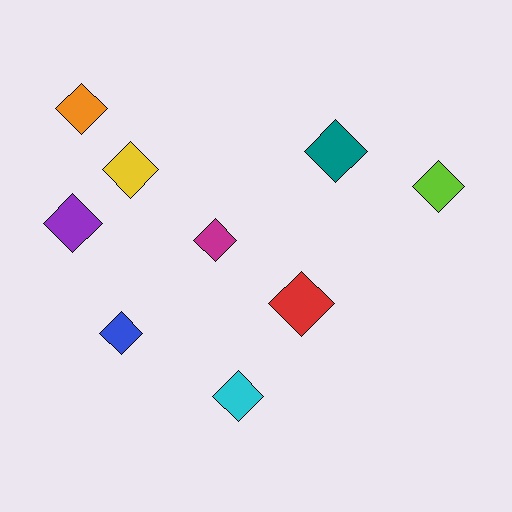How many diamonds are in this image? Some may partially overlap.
There are 9 diamonds.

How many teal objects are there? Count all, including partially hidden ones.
There is 1 teal object.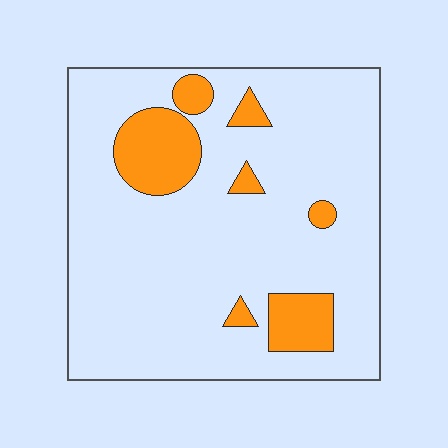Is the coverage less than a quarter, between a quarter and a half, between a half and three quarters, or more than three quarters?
Less than a quarter.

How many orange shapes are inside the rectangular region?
7.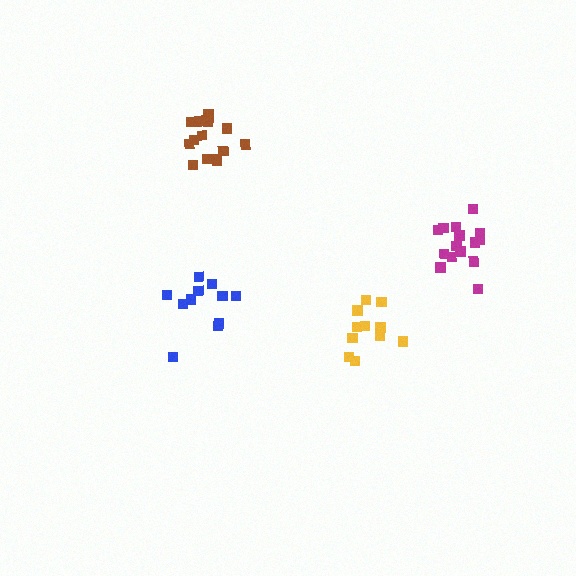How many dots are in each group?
Group 1: 11 dots, Group 2: 11 dots, Group 3: 15 dots, Group 4: 16 dots (53 total).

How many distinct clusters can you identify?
There are 4 distinct clusters.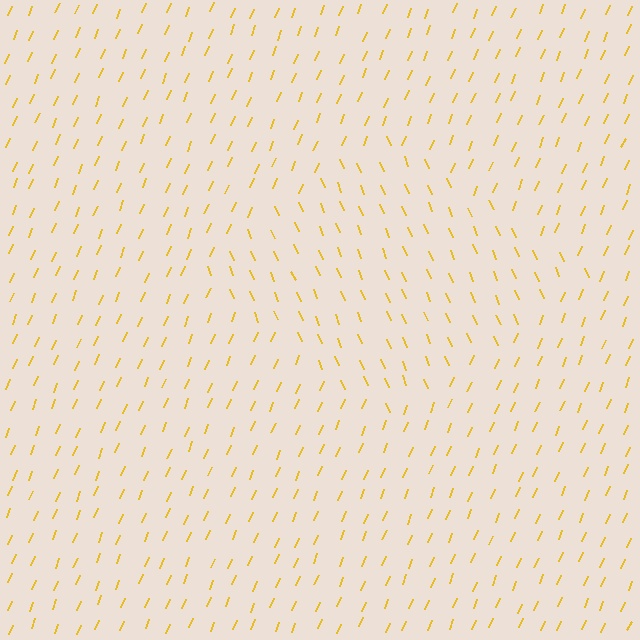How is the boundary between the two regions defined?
The boundary is defined purely by a change in line orientation (approximately 45 degrees difference). All lines are the same color and thickness.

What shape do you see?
I see a diamond.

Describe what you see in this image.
The image is filled with small yellow line segments. A diamond region in the image has lines oriented differently from the surrounding lines, creating a visible texture boundary.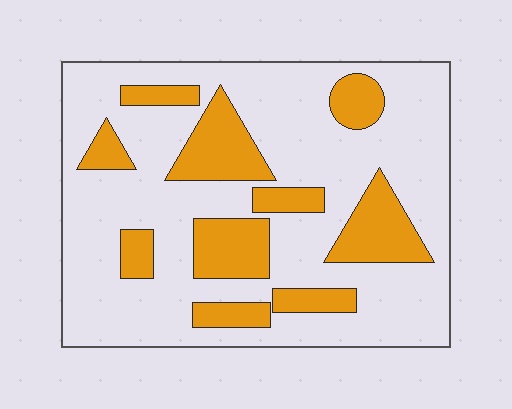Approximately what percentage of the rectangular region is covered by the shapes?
Approximately 25%.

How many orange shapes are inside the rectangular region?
10.